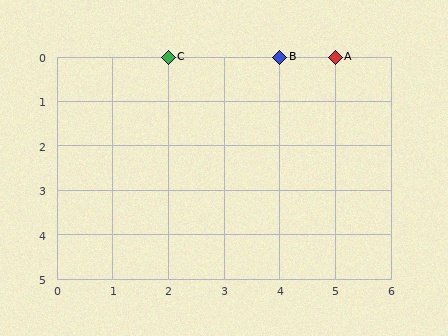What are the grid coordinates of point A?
Point A is at grid coordinates (5, 0).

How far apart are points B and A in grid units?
Points B and A are 1 column apart.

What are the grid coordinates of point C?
Point C is at grid coordinates (2, 0).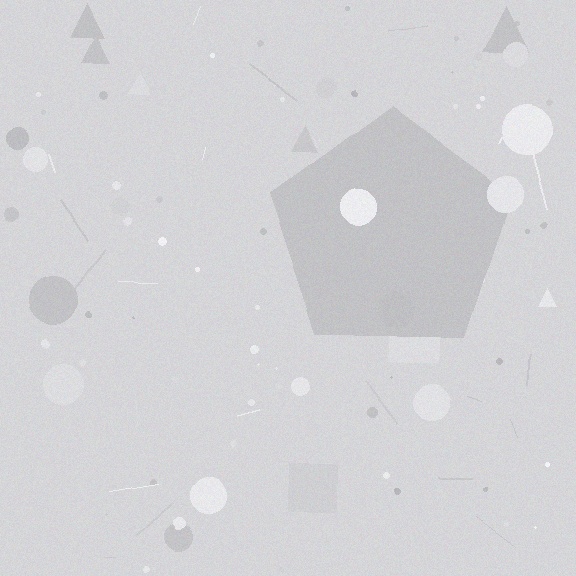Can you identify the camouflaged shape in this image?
The camouflaged shape is a pentagon.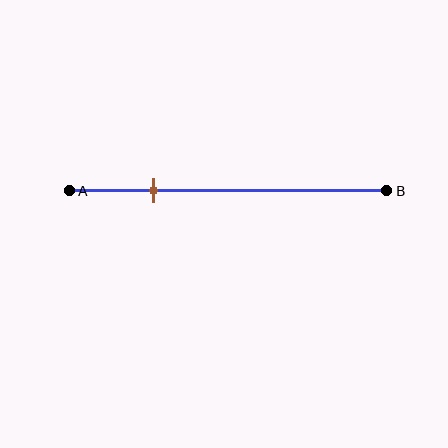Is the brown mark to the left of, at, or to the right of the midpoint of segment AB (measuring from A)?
The brown mark is to the left of the midpoint of segment AB.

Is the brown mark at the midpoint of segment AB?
No, the mark is at about 25% from A, not at the 50% midpoint.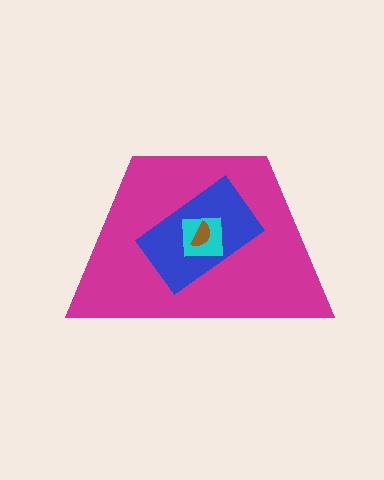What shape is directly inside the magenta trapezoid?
The blue rectangle.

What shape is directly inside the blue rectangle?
The cyan square.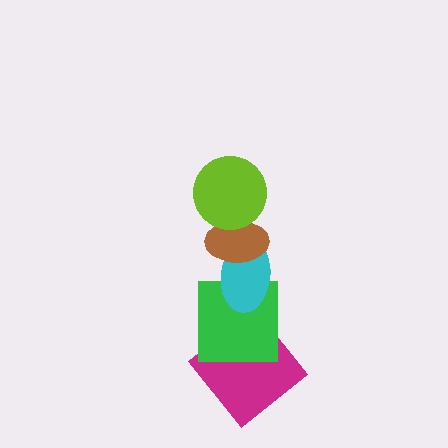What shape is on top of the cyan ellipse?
The brown ellipse is on top of the cyan ellipse.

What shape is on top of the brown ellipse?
The lime circle is on top of the brown ellipse.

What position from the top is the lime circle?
The lime circle is 1st from the top.